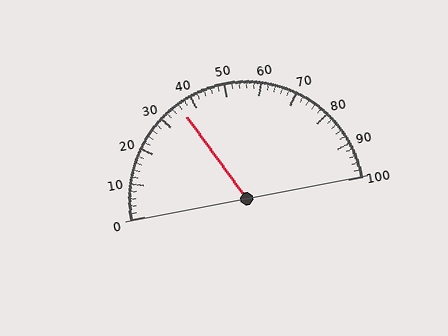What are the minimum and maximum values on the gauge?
The gauge ranges from 0 to 100.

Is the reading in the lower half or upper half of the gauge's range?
The reading is in the lower half of the range (0 to 100).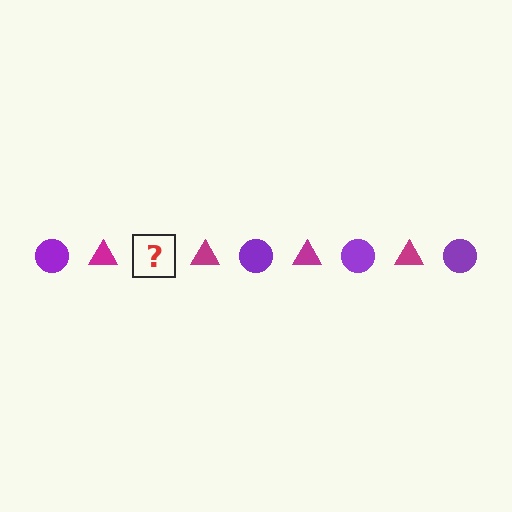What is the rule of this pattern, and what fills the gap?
The rule is that the pattern alternates between purple circle and magenta triangle. The gap should be filled with a purple circle.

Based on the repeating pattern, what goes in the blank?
The blank should be a purple circle.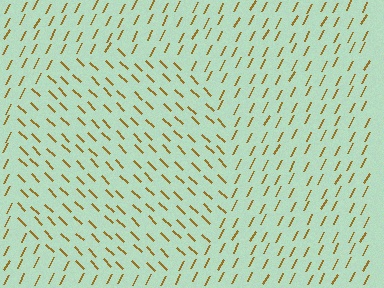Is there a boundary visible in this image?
Yes, there is a texture boundary formed by a change in line orientation.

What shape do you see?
I see a circle.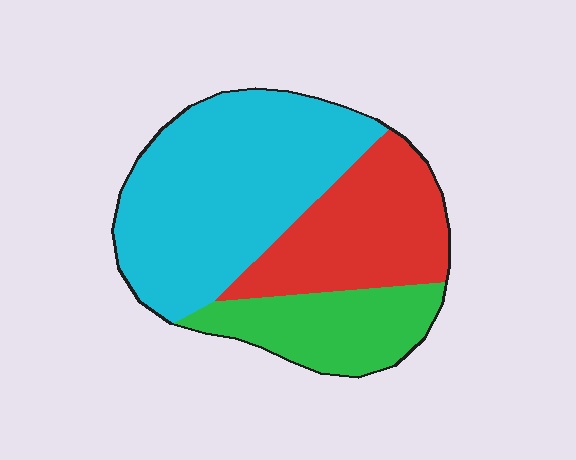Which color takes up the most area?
Cyan, at roughly 50%.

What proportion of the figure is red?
Red takes up about one quarter (1/4) of the figure.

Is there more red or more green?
Red.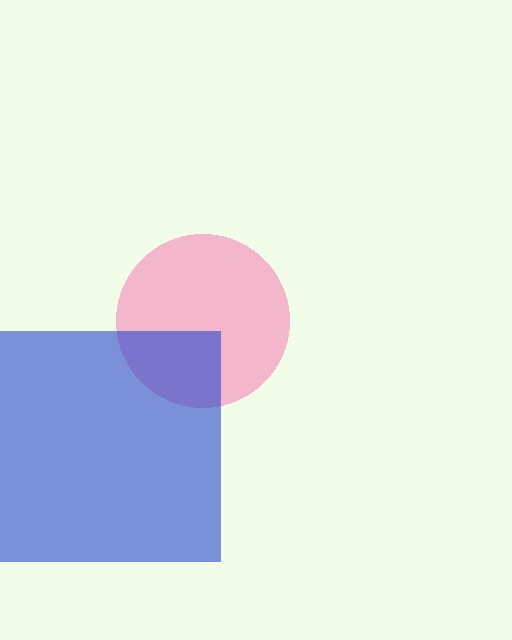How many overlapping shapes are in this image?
There are 2 overlapping shapes in the image.